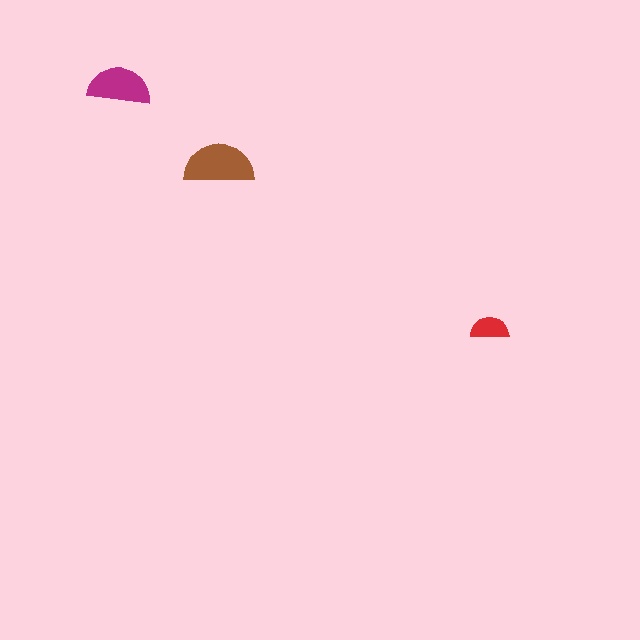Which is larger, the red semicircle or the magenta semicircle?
The magenta one.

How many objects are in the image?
There are 3 objects in the image.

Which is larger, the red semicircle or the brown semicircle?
The brown one.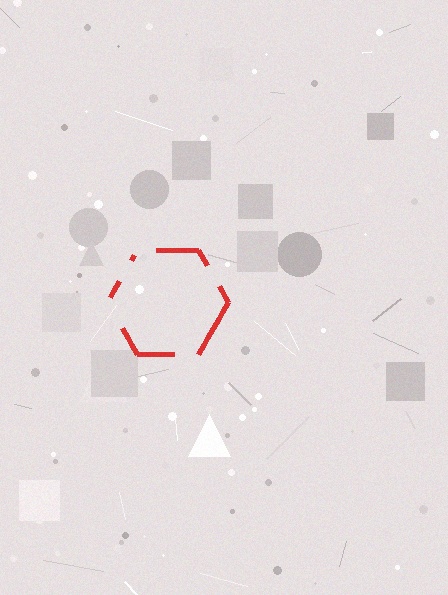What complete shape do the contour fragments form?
The contour fragments form a hexagon.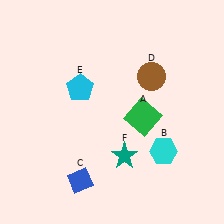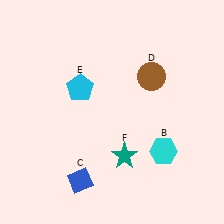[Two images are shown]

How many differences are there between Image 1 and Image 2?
There is 1 difference between the two images.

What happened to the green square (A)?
The green square (A) was removed in Image 2. It was in the bottom-right area of Image 1.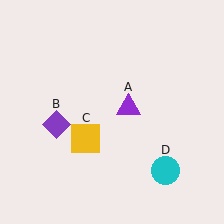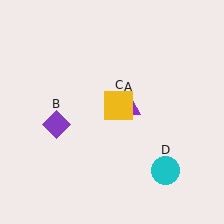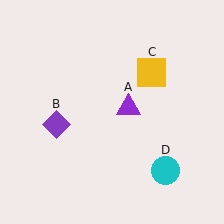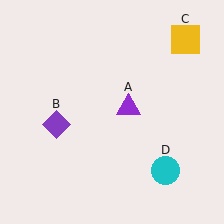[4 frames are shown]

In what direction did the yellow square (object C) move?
The yellow square (object C) moved up and to the right.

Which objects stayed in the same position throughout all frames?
Purple triangle (object A) and purple diamond (object B) and cyan circle (object D) remained stationary.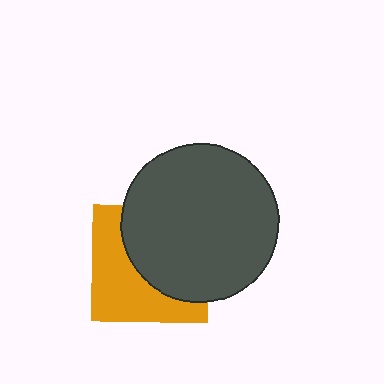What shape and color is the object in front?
The object in front is a dark gray circle.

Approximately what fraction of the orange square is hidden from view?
Roughly 53% of the orange square is hidden behind the dark gray circle.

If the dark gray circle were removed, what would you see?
You would see the complete orange square.